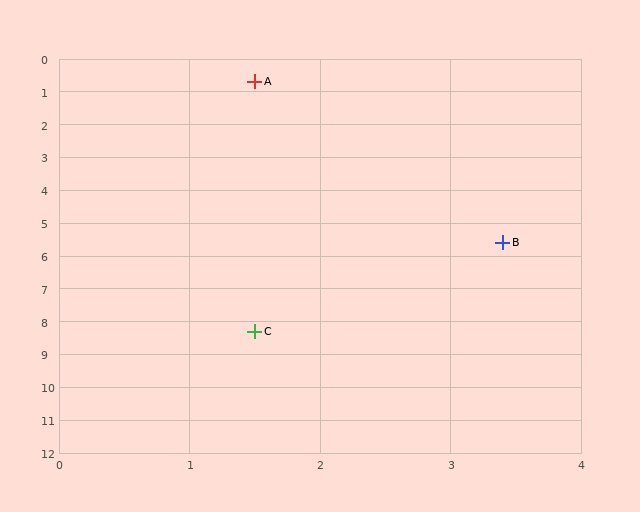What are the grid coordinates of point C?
Point C is at approximately (1.5, 8.3).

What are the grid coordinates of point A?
Point A is at approximately (1.5, 0.7).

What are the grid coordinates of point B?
Point B is at approximately (3.4, 5.6).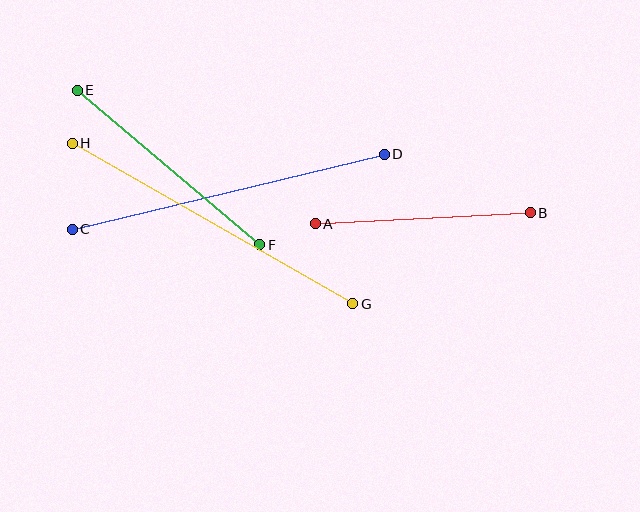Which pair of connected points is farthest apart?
Points G and H are farthest apart.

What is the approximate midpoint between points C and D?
The midpoint is at approximately (228, 192) pixels.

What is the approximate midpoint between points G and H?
The midpoint is at approximately (213, 223) pixels.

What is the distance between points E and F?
The distance is approximately 239 pixels.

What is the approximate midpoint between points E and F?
The midpoint is at approximately (168, 168) pixels.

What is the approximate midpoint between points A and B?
The midpoint is at approximately (423, 218) pixels.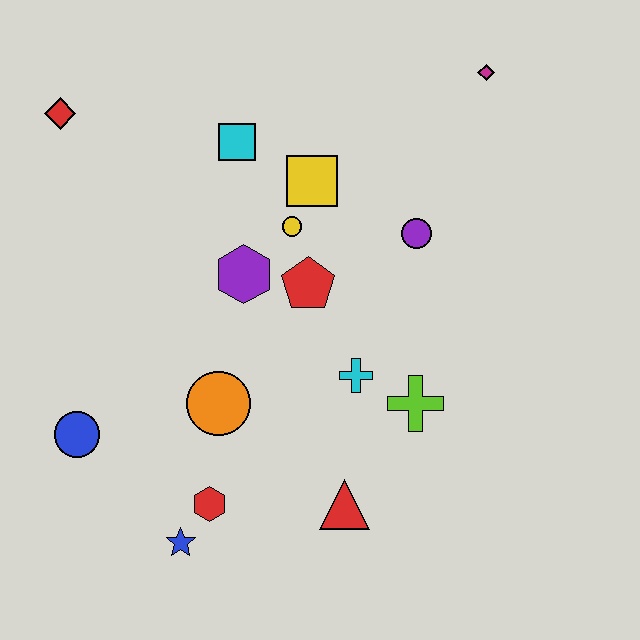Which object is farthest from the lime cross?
The red diamond is farthest from the lime cross.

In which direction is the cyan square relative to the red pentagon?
The cyan square is above the red pentagon.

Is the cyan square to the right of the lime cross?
No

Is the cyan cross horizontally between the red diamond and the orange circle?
No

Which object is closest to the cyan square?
The yellow square is closest to the cyan square.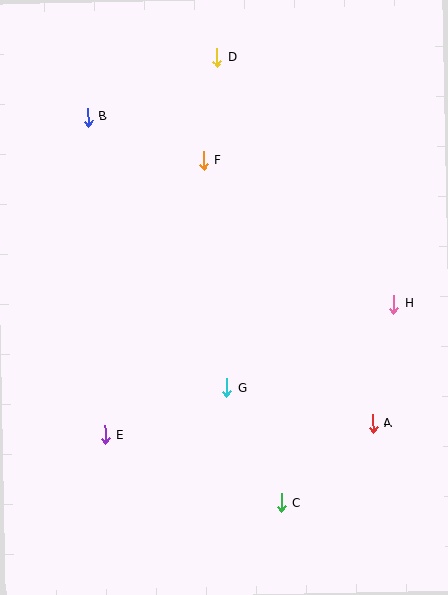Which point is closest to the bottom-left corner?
Point E is closest to the bottom-left corner.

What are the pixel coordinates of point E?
Point E is at (105, 435).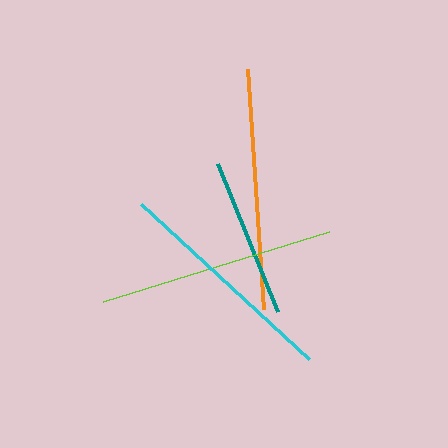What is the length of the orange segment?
The orange segment is approximately 241 pixels long.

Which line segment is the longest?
The orange line is the longest at approximately 241 pixels.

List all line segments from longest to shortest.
From longest to shortest: orange, lime, cyan, teal.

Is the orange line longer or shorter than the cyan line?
The orange line is longer than the cyan line.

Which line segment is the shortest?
The teal line is the shortest at approximately 160 pixels.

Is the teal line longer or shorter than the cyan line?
The cyan line is longer than the teal line.